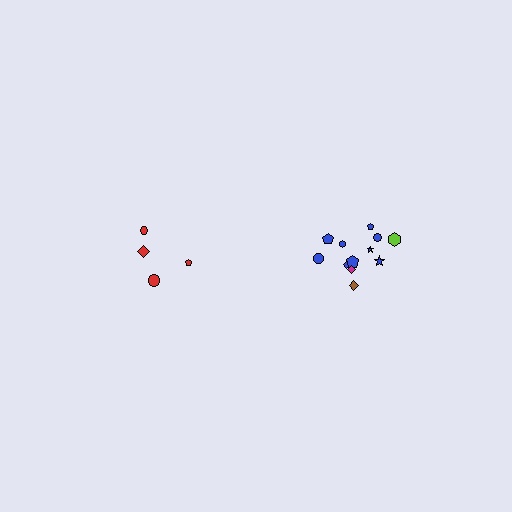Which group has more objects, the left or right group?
The right group.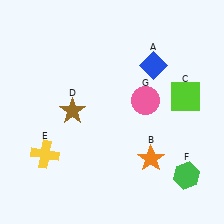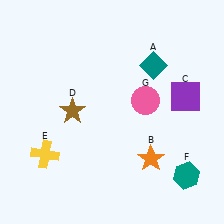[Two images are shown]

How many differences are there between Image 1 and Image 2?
There are 3 differences between the two images.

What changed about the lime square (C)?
In Image 1, C is lime. In Image 2, it changed to purple.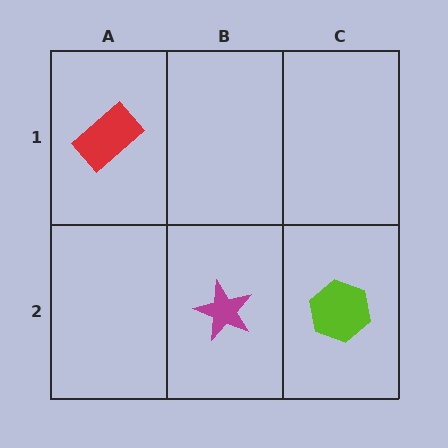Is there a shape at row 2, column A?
No, that cell is empty.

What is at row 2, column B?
A magenta star.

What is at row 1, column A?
A red rectangle.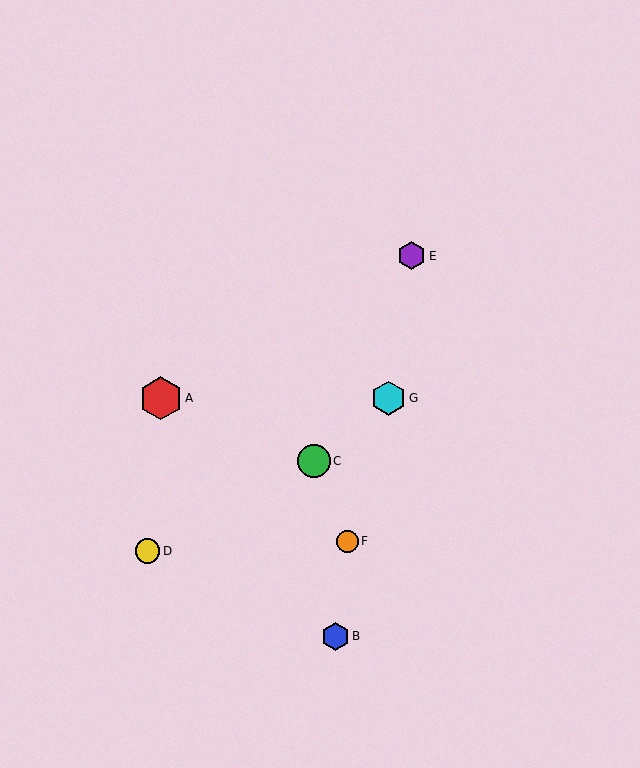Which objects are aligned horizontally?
Objects A, G are aligned horizontally.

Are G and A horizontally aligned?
Yes, both are at y≈398.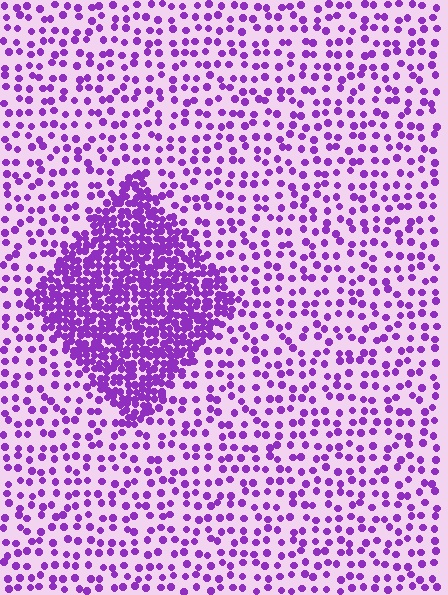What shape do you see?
I see a diamond.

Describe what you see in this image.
The image contains small purple elements arranged at two different densities. A diamond-shaped region is visible where the elements are more densely packed than the surrounding area.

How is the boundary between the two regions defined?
The boundary is defined by a change in element density (approximately 3.0x ratio). All elements are the same color, size, and shape.